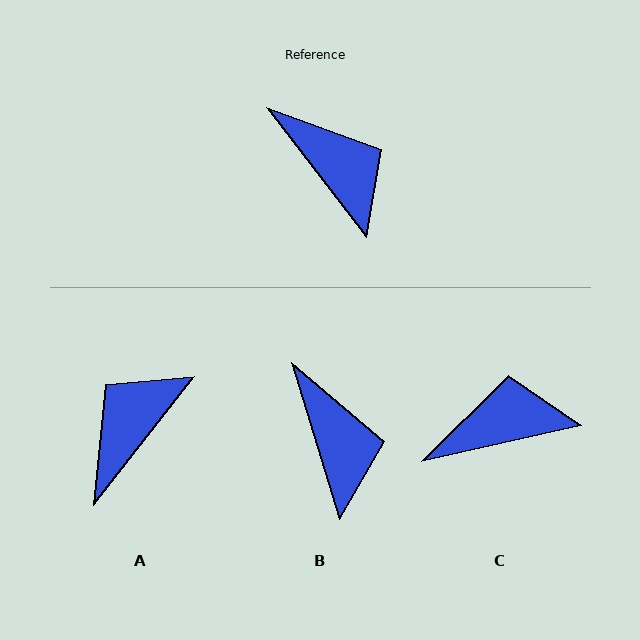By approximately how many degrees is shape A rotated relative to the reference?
Approximately 104 degrees counter-clockwise.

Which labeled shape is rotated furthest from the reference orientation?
A, about 104 degrees away.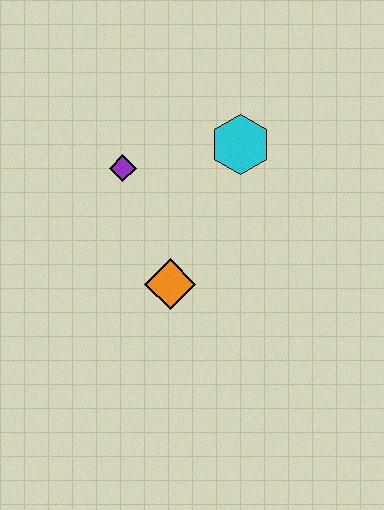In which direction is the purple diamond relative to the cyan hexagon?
The purple diamond is to the left of the cyan hexagon.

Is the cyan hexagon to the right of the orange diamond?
Yes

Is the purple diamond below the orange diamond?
No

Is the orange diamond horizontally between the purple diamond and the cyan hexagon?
Yes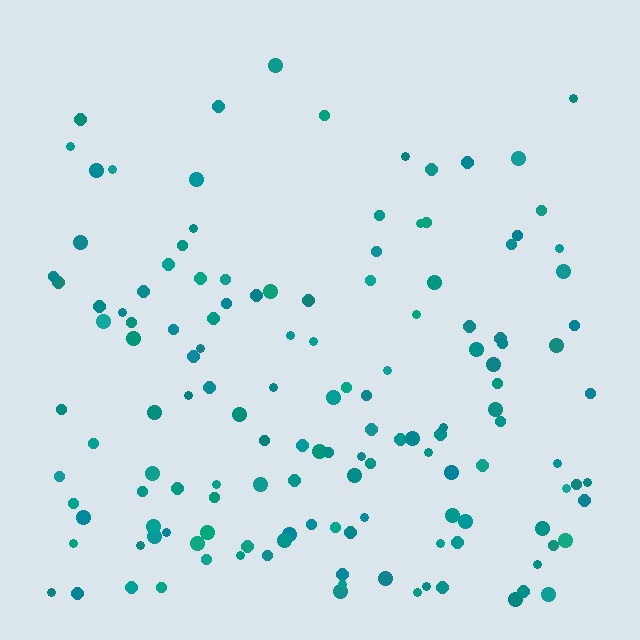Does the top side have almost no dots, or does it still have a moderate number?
Still a moderate number, just noticeably fewer than the bottom.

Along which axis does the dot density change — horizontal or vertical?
Vertical.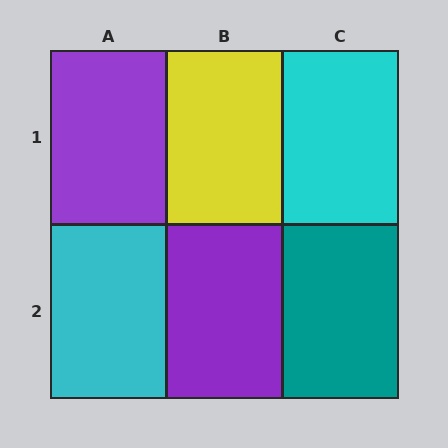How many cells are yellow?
1 cell is yellow.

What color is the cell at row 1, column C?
Cyan.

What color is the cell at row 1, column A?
Purple.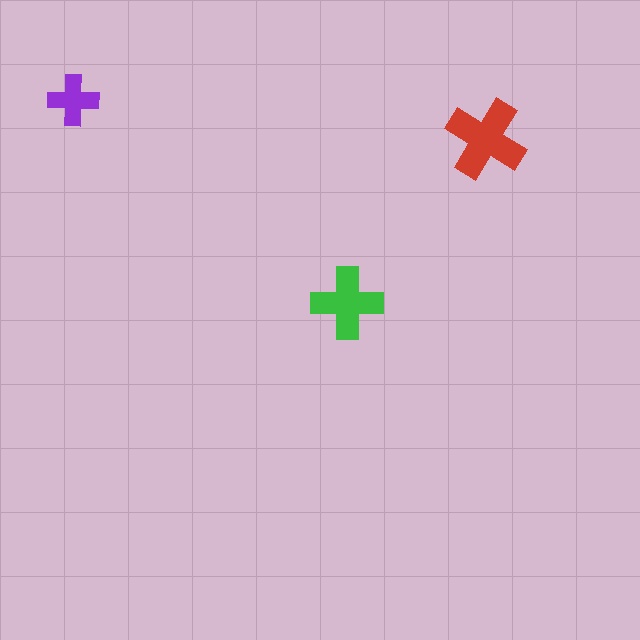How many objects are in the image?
There are 3 objects in the image.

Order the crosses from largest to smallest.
the red one, the green one, the purple one.